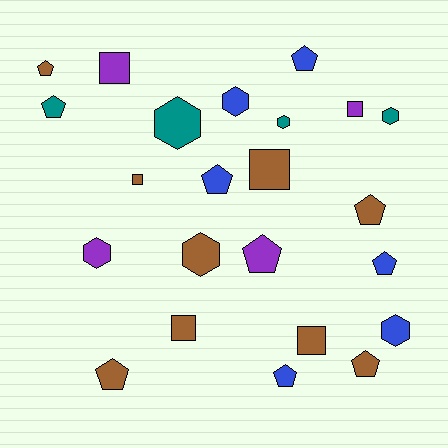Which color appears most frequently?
Brown, with 9 objects.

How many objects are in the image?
There are 23 objects.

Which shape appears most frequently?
Pentagon, with 10 objects.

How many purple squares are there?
There are 2 purple squares.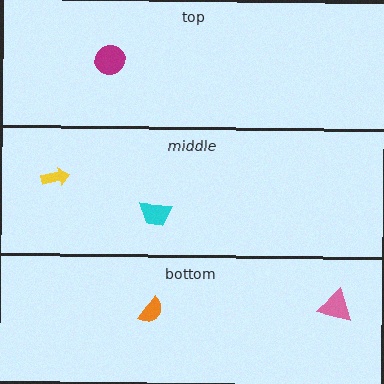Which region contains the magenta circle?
The top region.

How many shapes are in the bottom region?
2.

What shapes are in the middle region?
The cyan trapezoid, the yellow arrow.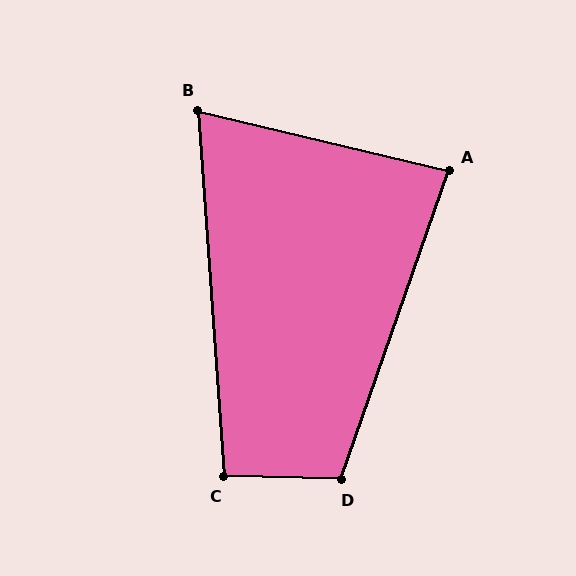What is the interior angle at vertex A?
Approximately 84 degrees (acute).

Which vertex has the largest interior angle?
D, at approximately 107 degrees.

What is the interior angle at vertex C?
Approximately 96 degrees (obtuse).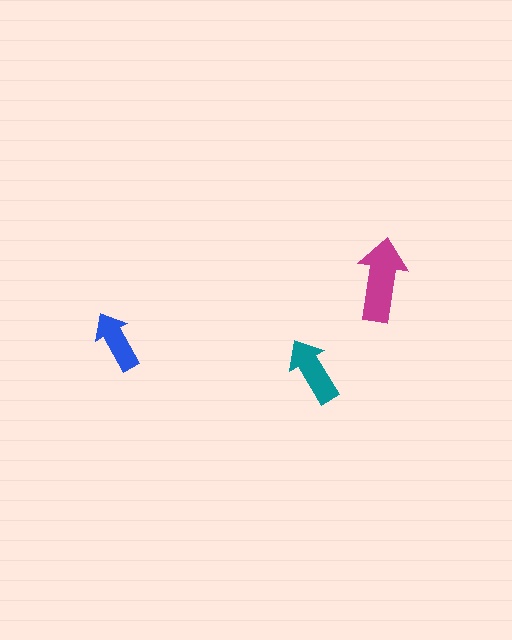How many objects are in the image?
There are 3 objects in the image.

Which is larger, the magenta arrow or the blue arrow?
The magenta one.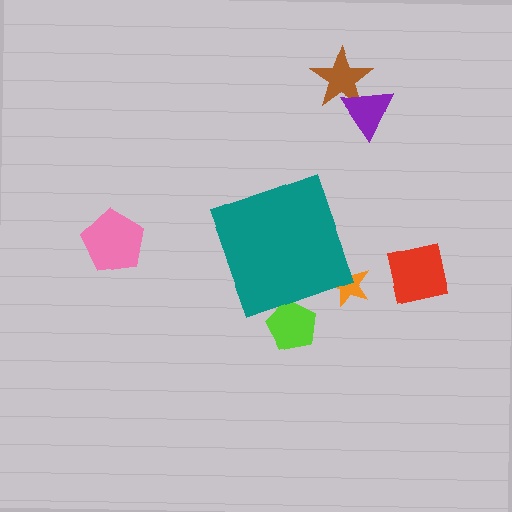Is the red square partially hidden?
No, the red square is fully visible.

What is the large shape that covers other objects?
A teal diamond.